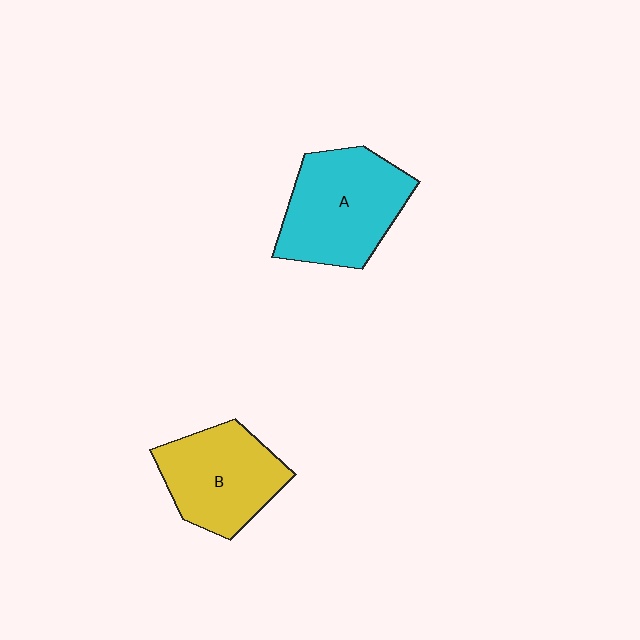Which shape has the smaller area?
Shape B (yellow).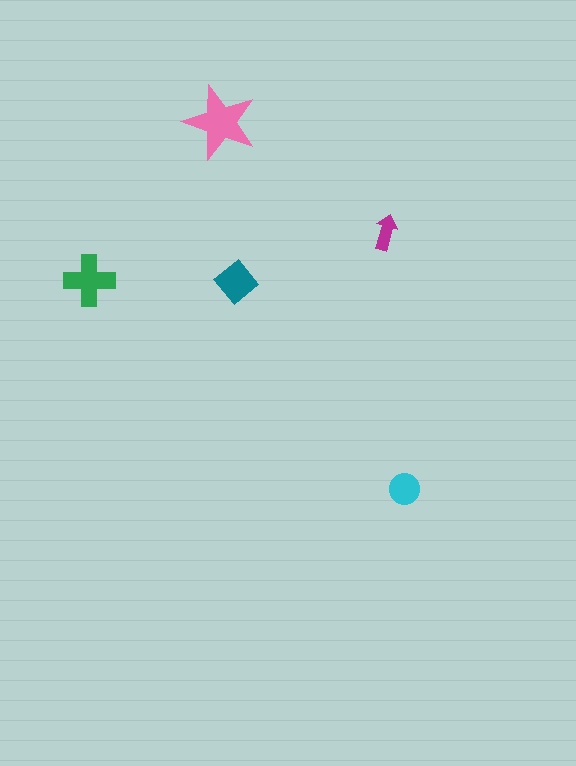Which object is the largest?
The pink star.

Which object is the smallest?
The magenta arrow.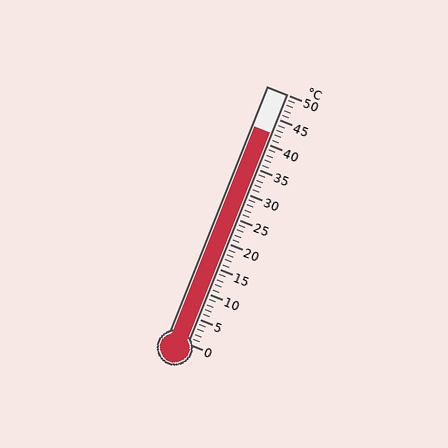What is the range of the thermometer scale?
The thermometer scale ranges from 0°C to 50°C.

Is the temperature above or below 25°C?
The temperature is above 25°C.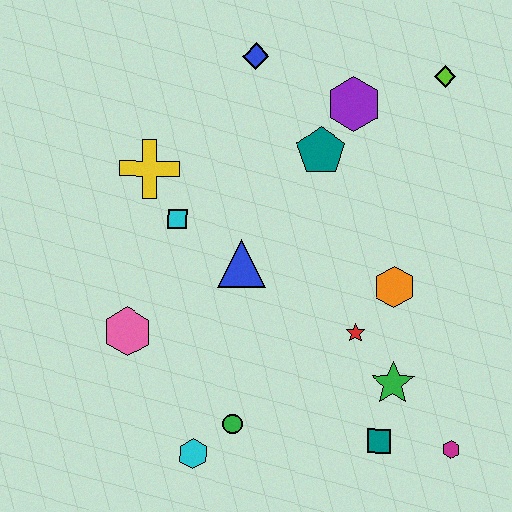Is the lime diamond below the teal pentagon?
No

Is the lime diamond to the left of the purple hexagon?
No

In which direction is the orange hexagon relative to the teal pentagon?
The orange hexagon is below the teal pentagon.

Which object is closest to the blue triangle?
The cyan square is closest to the blue triangle.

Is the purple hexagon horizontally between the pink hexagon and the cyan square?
No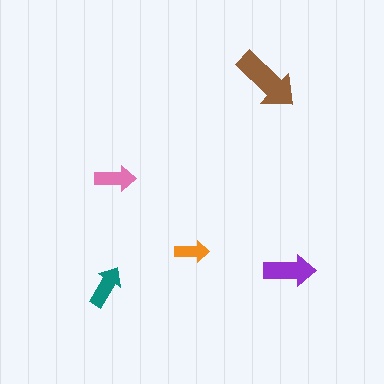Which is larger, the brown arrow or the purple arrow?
The brown one.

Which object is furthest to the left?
The teal arrow is leftmost.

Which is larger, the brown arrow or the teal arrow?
The brown one.